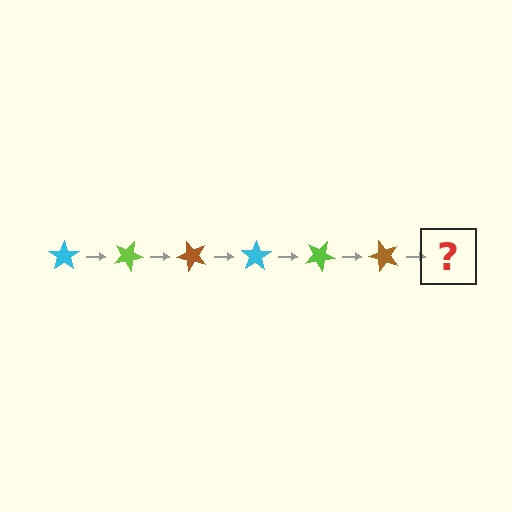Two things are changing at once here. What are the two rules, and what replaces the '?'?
The two rules are that it rotates 25 degrees each step and the color cycles through cyan, lime, and brown. The '?' should be a cyan star, rotated 150 degrees from the start.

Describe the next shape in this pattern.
It should be a cyan star, rotated 150 degrees from the start.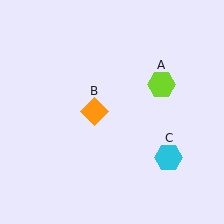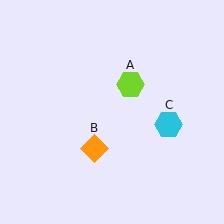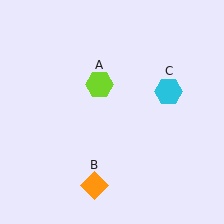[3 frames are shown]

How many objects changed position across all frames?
3 objects changed position: lime hexagon (object A), orange diamond (object B), cyan hexagon (object C).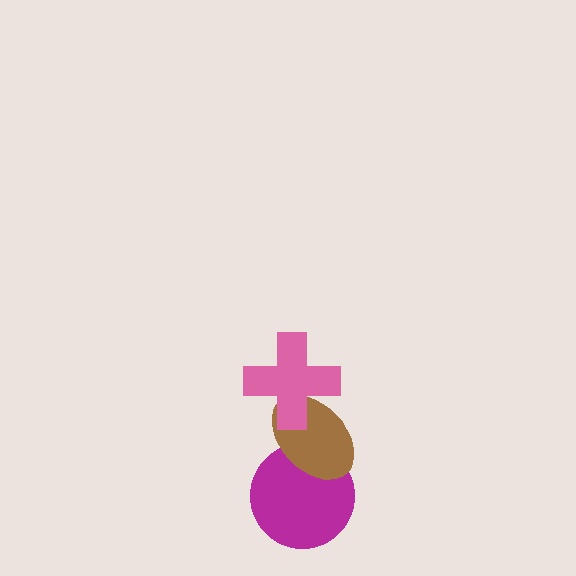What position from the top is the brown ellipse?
The brown ellipse is 2nd from the top.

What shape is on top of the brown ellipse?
The pink cross is on top of the brown ellipse.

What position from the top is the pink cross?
The pink cross is 1st from the top.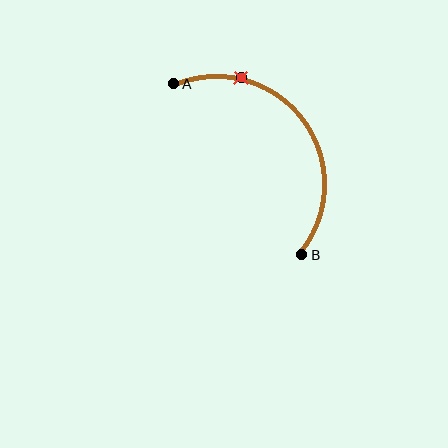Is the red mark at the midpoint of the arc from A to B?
No. The red mark lies on the arc but is closer to endpoint A. The arc midpoint would be at the point on the curve equidistant along the arc from both A and B.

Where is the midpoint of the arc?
The arc midpoint is the point on the curve farthest from the straight line joining A and B. It sits above and to the right of that line.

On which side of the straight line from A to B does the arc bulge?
The arc bulges above and to the right of the straight line connecting A and B.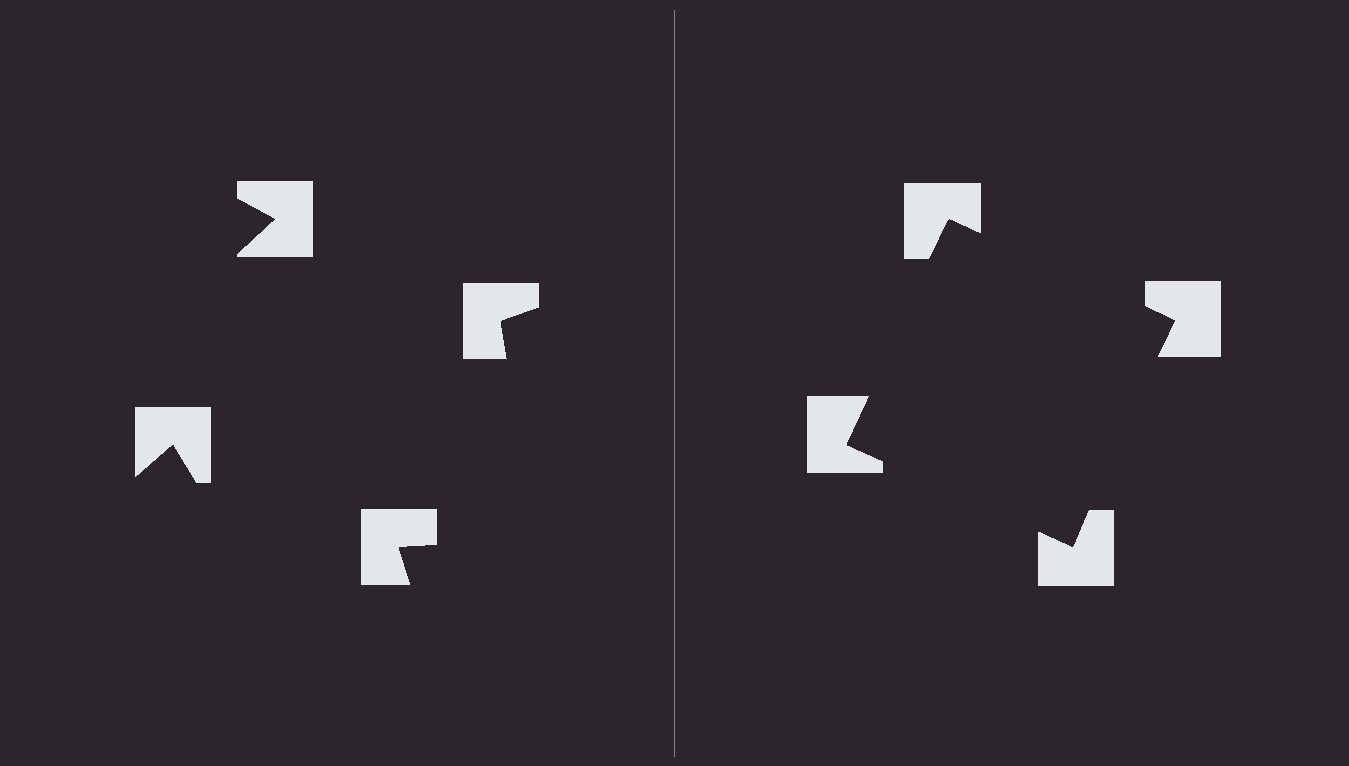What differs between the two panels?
The notched squares are positioned identically on both sides; only the wedge orientations differ. On the right they align to a square; on the left they are misaligned.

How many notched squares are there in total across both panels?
8 — 4 on each side.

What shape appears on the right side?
An illusory square.